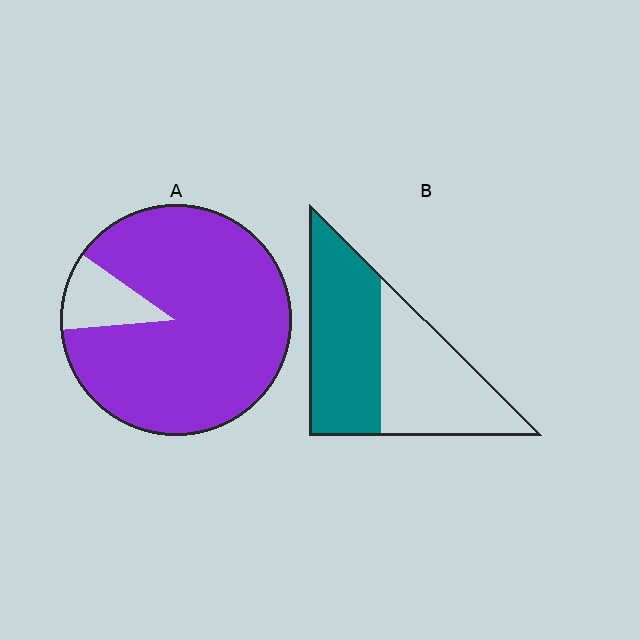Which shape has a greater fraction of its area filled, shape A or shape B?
Shape A.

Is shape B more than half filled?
Roughly half.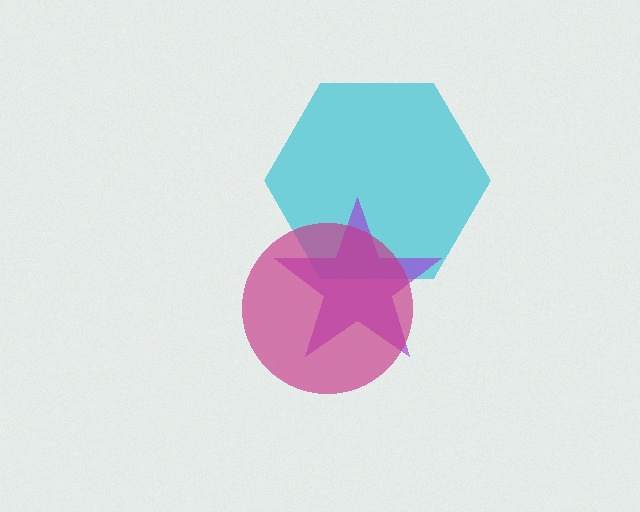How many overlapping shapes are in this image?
There are 3 overlapping shapes in the image.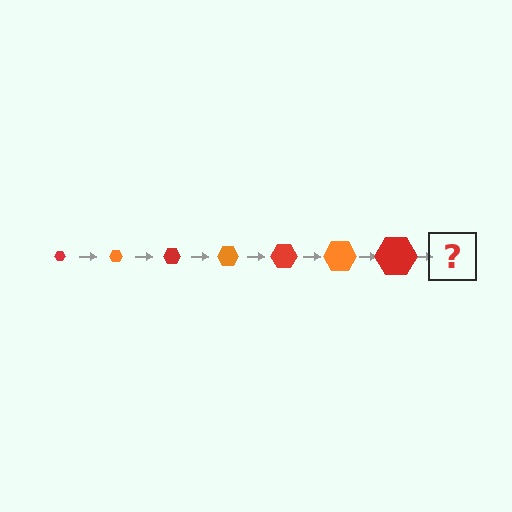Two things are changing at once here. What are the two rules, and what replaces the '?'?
The two rules are that the hexagon grows larger each step and the color cycles through red and orange. The '?' should be an orange hexagon, larger than the previous one.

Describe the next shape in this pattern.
It should be an orange hexagon, larger than the previous one.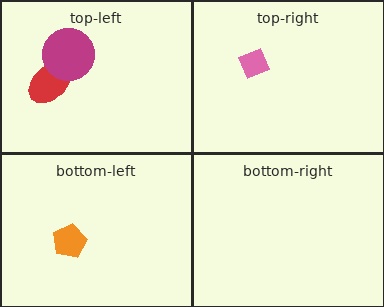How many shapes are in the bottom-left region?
1.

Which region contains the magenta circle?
The top-left region.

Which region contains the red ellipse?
The top-left region.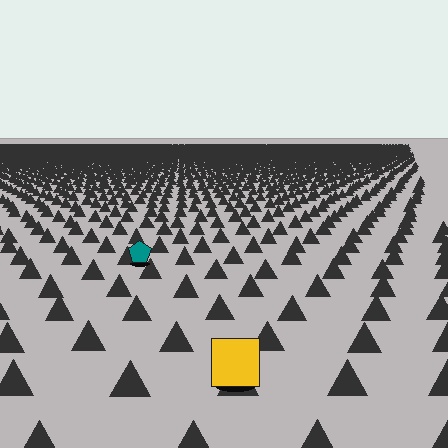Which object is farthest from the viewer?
The teal pentagon is farthest from the viewer. It appears smaller and the ground texture around it is denser.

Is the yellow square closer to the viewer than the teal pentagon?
Yes. The yellow square is closer — you can tell from the texture gradient: the ground texture is coarser near it.